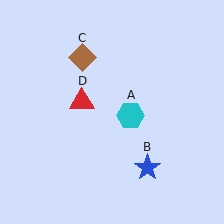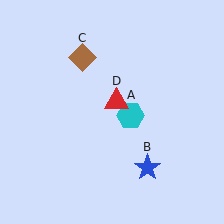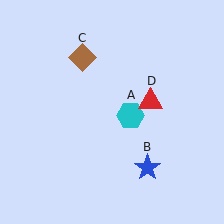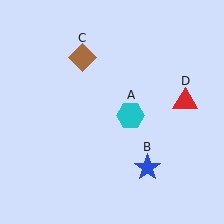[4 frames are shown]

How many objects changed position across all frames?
1 object changed position: red triangle (object D).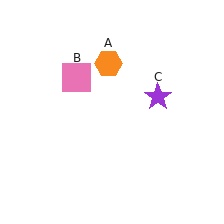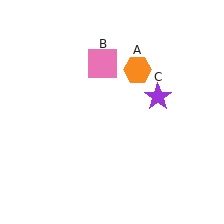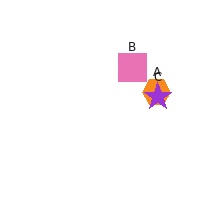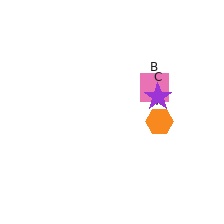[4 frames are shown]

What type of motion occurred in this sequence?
The orange hexagon (object A), pink square (object B) rotated clockwise around the center of the scene.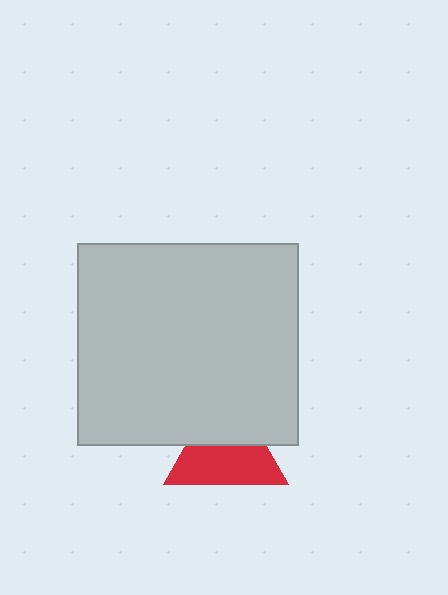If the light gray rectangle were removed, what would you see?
You would see the complete red triangle.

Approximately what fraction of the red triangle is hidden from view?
Roughly 41% of the red triangle is hidden behind the light gray rectangle.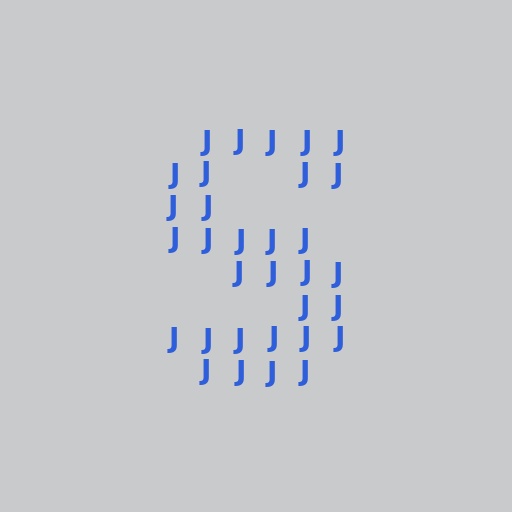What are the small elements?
The small elements are letter J's.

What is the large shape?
The large shape is the letter S.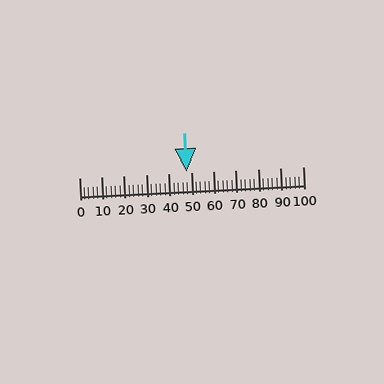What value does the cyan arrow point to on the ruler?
The cyan arrow points to approximately 48.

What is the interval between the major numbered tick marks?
The major tick marks are spaced 10 units apart.